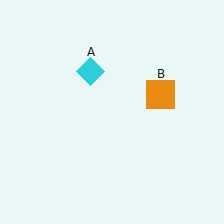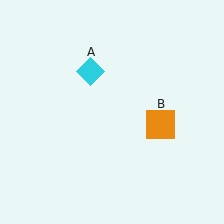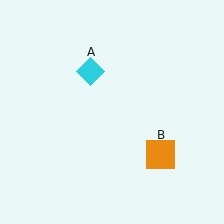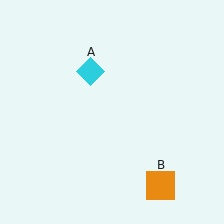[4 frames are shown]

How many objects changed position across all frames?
1 object changed position: orange square (object B).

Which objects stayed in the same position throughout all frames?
Cyan diamond (object A) remained stationary.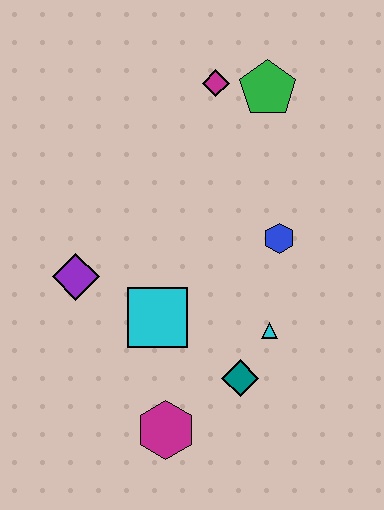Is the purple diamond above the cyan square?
Yes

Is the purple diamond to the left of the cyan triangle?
Yes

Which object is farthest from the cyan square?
The green pentagon is farthest from the cyan square.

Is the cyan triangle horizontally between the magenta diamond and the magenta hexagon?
No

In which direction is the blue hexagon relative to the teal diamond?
The blue hexagon is above the teal diamond.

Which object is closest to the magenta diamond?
The green pentagon is closest to the magenta diamond.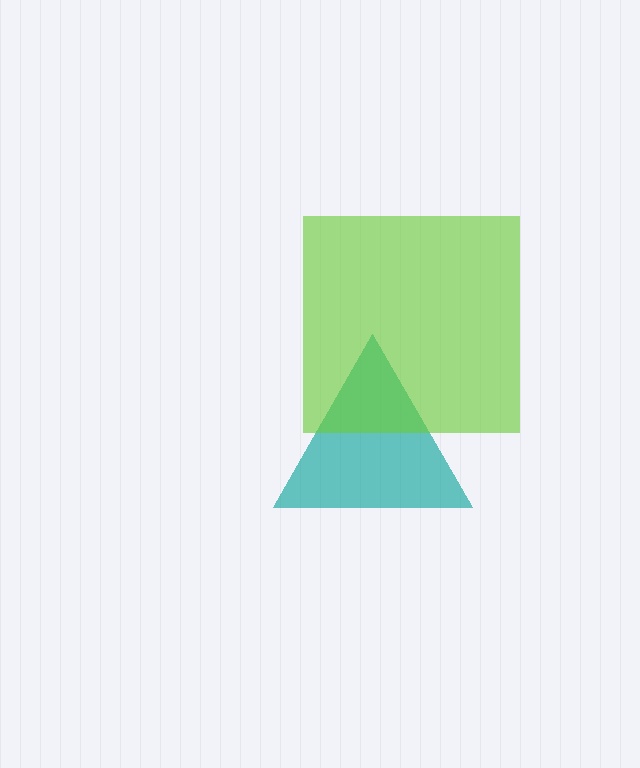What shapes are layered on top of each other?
The layered shapes are: a teal triangle, a lime square.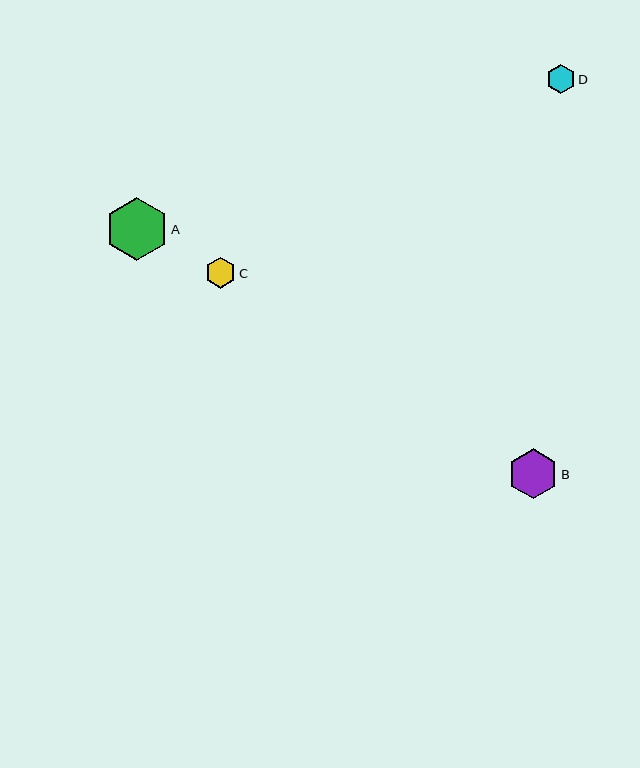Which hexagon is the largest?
Hexagon A is the largest with a size of approximately 63 pixels.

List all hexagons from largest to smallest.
From largest to smallest: A, B, C, D.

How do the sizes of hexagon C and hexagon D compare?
Hexagon C and hexagon D are approximately the same size.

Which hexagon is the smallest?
Hexagon D is the smallest with a size of approximately 28 pixels.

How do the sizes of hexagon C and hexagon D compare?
Hexagon C and hexagon D are approximately the same size.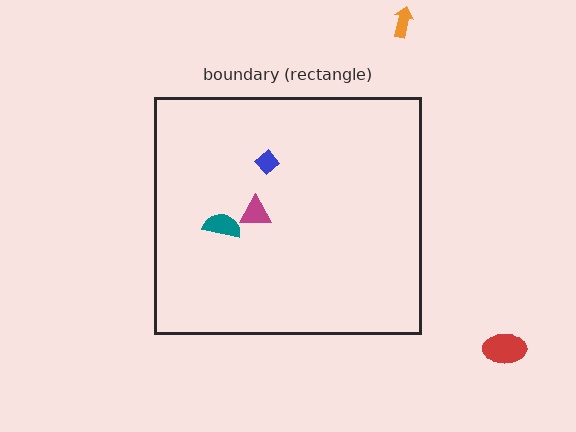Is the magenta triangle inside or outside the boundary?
Inside.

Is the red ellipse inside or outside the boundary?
Outside.